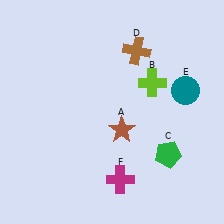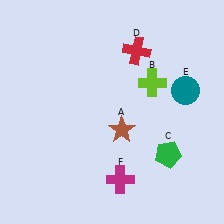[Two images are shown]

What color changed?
The cross (D) changed from brown in Image 1 to red in Image 2.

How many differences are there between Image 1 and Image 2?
There is 1 difference between the two images.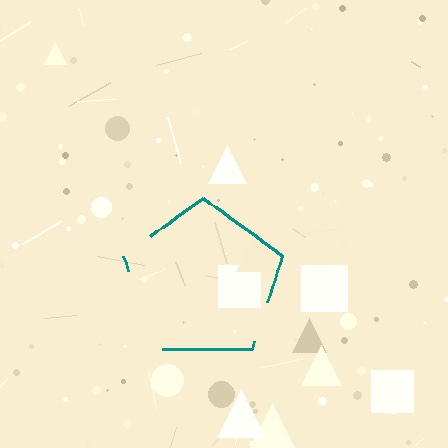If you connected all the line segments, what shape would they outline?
They would outline a pentagon.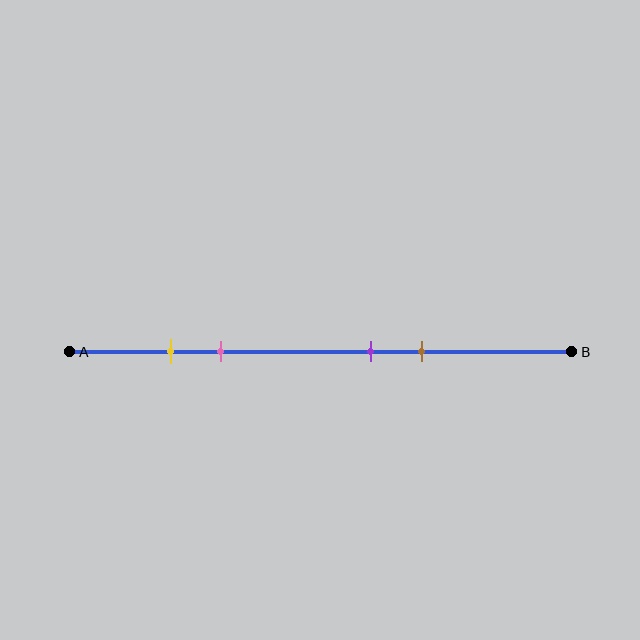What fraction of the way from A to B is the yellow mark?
The yellow mark is approximately 20% (0.2) of the way from A to B.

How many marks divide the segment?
There are 4 marks dividing the segment.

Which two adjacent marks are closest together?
The yellow and pink marks are the closest adjacent pair.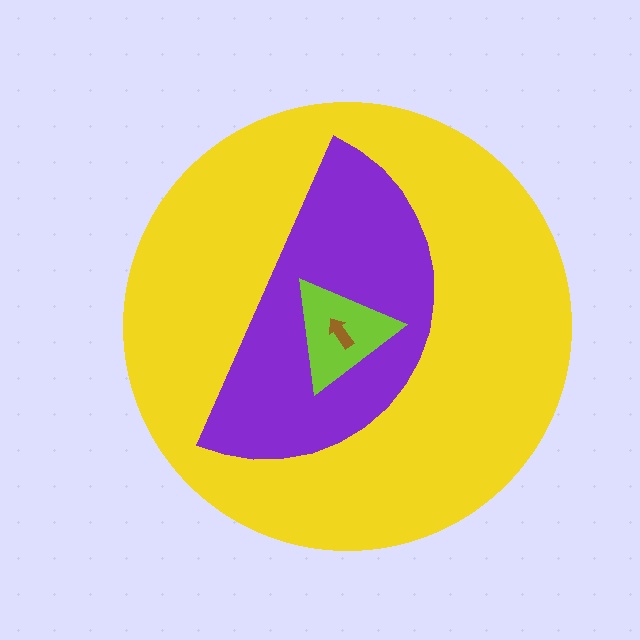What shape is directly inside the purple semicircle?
The lime triangle.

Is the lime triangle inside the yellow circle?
Yes.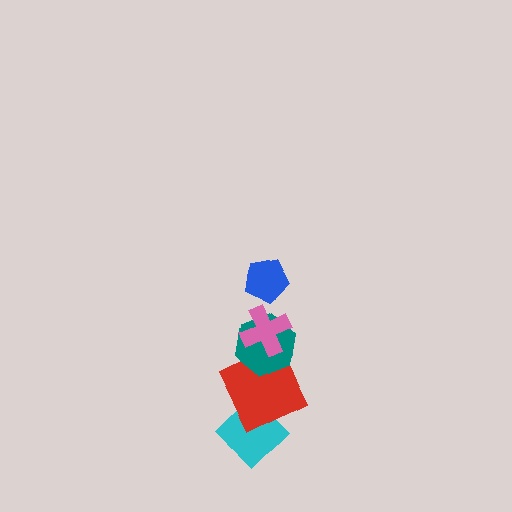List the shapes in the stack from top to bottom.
From top to bottom: the blue pentagon, the pink cross, the teal hexagon, the red square, the cyan diamond.